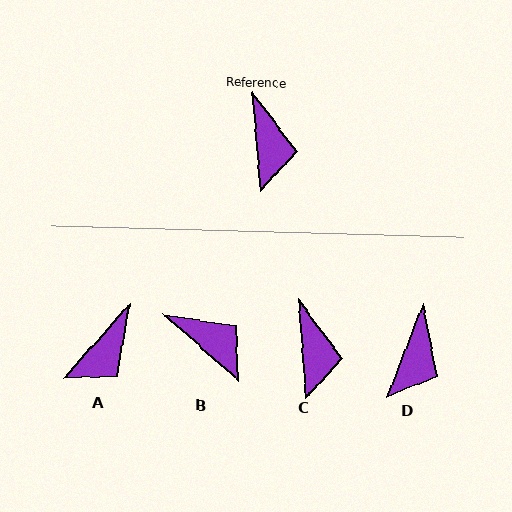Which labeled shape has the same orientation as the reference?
C.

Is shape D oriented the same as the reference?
No, it is off by about 25 degrees.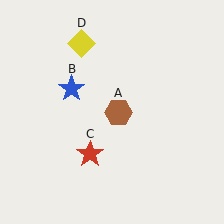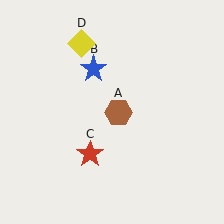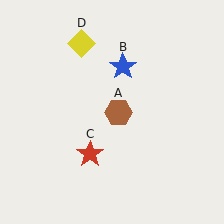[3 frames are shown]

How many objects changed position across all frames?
1 object changed position: blue star (object B).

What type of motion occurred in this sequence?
The blue star (object B) rotated clockwise around the center of the scene.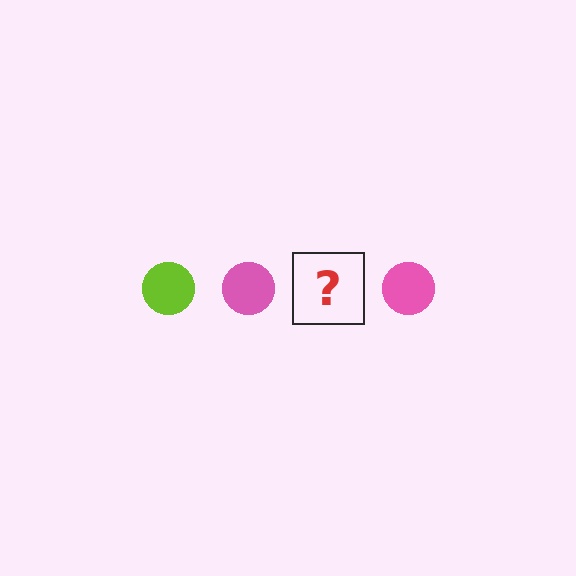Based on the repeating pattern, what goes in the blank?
The blank should be a lime circle.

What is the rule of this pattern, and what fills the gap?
The rule is that the pattern cycles through lime, pink circles. The gap should be filled with a lime circle.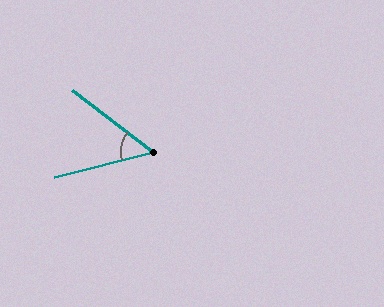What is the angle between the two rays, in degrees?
Approximately 51 degrees.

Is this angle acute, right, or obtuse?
It is acute.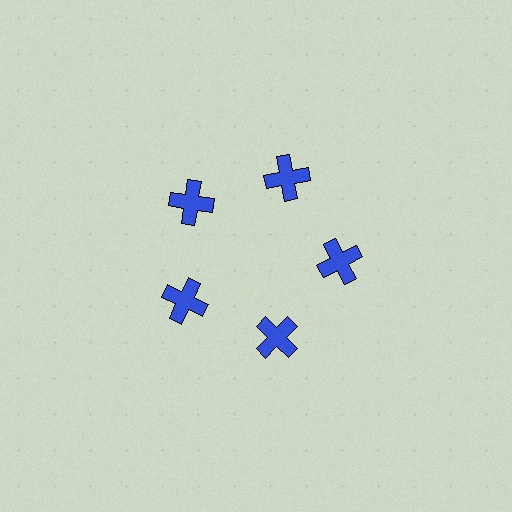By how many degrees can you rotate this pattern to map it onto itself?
The pattern maps onto itself every 72 degrees of rotation.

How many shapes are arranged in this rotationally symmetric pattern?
There are 5 shapes, arranged in 5 groups of 1.